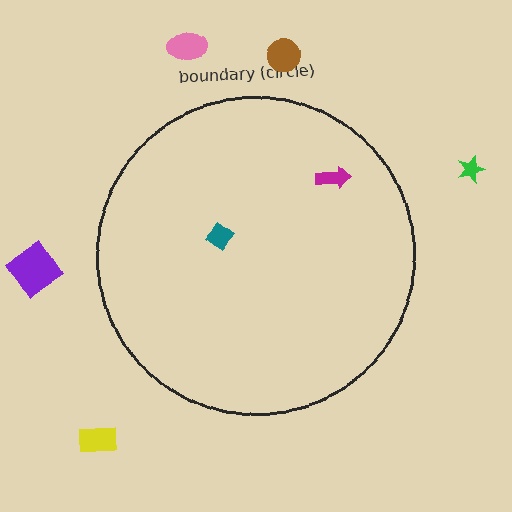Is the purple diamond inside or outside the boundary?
Outside.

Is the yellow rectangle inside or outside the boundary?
Outside.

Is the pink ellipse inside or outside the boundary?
Outside.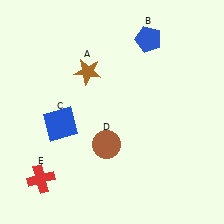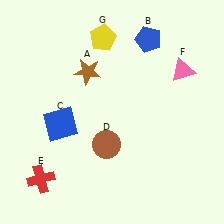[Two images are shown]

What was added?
A pink triangle (F), a yellow pentagon (G) were added in Image 2.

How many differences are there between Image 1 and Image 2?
There are 2 differences between the two images.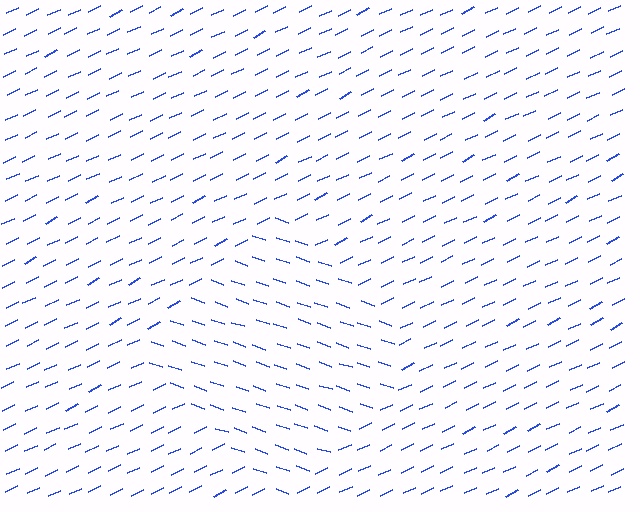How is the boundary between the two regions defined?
The boundary is defined purely by a change in line orientation (approximately 45 degrees difference). All lines are the same color and thickness.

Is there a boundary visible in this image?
Yes, there is a texture boundary formed by a change in line orientation.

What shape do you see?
I see a diamond.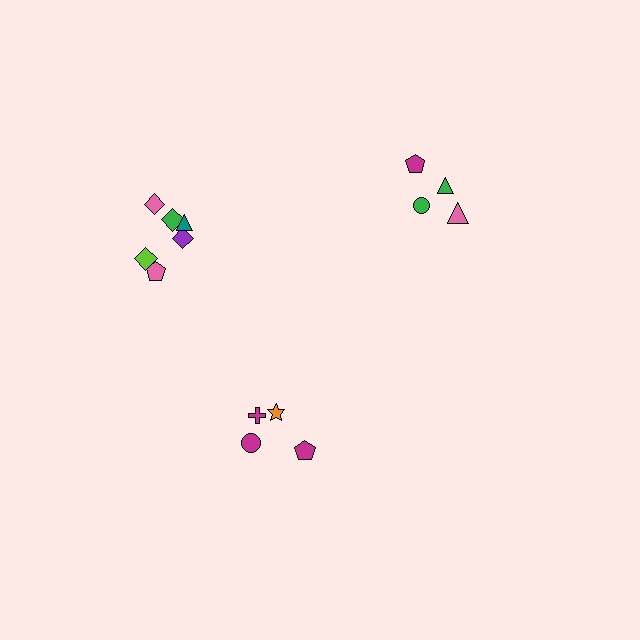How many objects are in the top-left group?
There are 6 objects.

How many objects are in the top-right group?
There are 4 objects.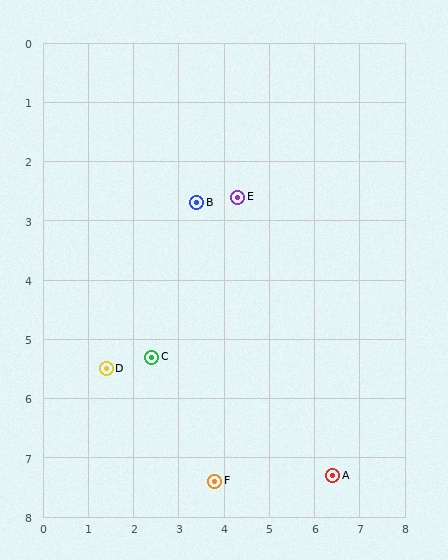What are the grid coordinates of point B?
Point B is at approximately (3.4, 2.7).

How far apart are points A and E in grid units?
Points A and E are about 5.1 grid units apart.